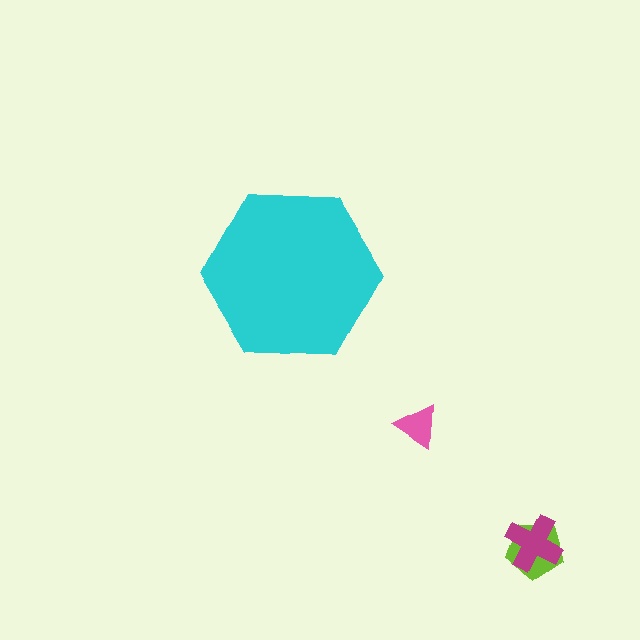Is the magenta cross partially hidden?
No, the magenta cross is fully visible.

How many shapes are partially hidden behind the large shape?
0 shapes are partially hidden.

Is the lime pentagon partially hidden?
No, the lime pentagon is fully visible.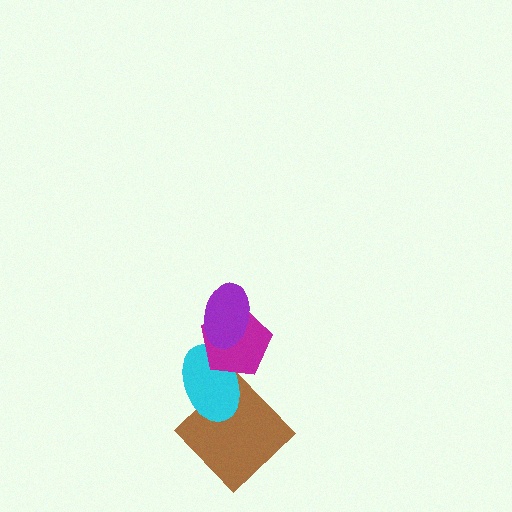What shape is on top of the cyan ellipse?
The magenta pentagon is on top of the cyan ellipse.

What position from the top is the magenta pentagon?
The magenta pentagon is 2nd from the top.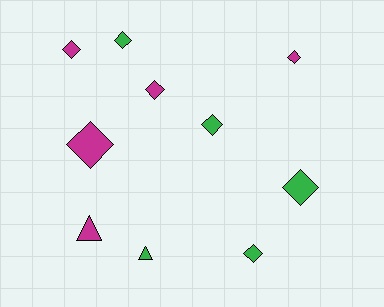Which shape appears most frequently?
Diamond, with 8 objects.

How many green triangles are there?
There is 1 green triangle.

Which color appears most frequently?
Magenta, with 5 objects.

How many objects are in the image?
There are 10 objects.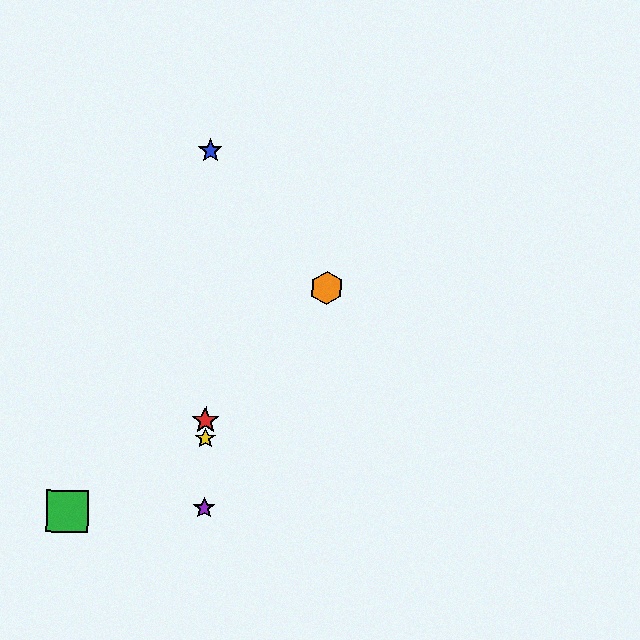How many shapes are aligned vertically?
4 shapes (the red star, the blue star, the yellow star, the purple star) are aligned vertically.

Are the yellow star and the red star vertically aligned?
Yes, both are at x≈205.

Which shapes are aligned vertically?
The red star, the blue star, the yellow star, the purple star are aligned vertically.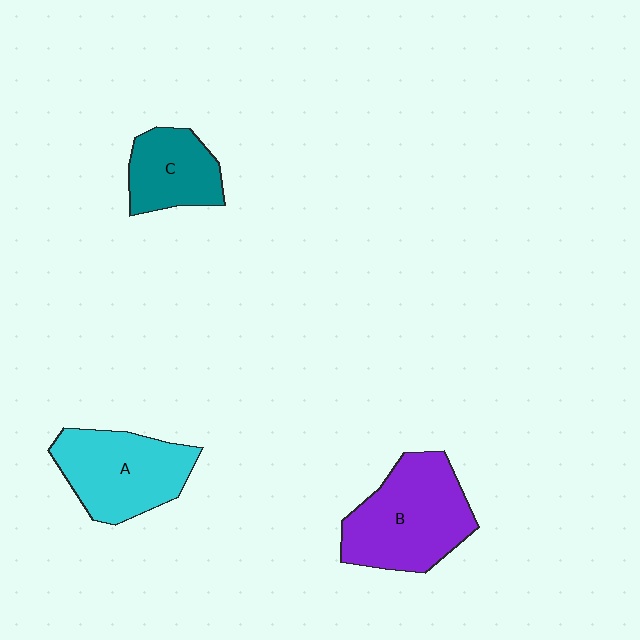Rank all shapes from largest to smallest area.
From largest to smallest: B (purple), A (cyan), C (teal).